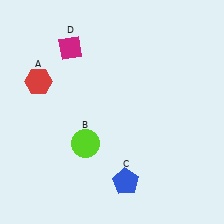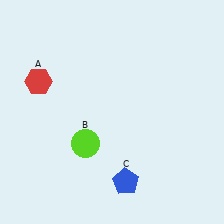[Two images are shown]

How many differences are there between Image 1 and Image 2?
There is 1 difference between the two images.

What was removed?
The magenta diamond (D) was removed in Image 2.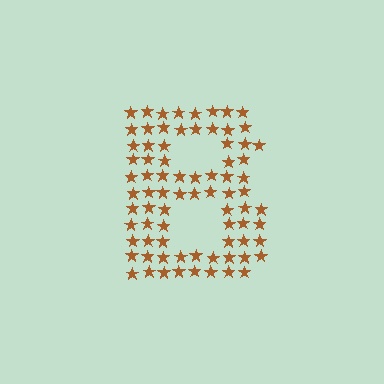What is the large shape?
The large shape is the letter B.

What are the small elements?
The small elements are stars.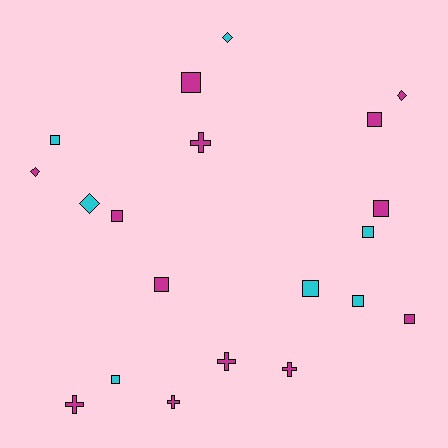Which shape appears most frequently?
Square, with 11 objects.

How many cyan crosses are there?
There are no cyan crosses.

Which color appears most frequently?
Magenta, with 13 objects.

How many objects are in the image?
There are 20 objects.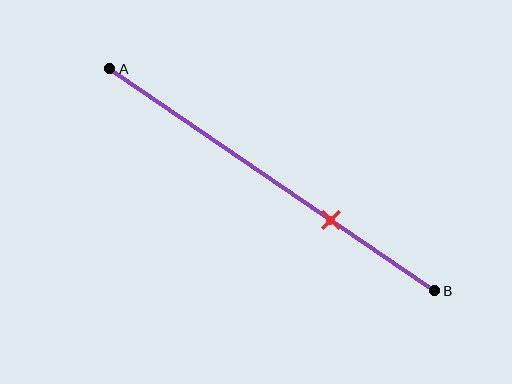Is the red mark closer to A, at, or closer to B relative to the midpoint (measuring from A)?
The red mark is closer to point B than the midpoint of segment AB.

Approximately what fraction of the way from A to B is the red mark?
The red mark is approximately 70% of the way from A to B.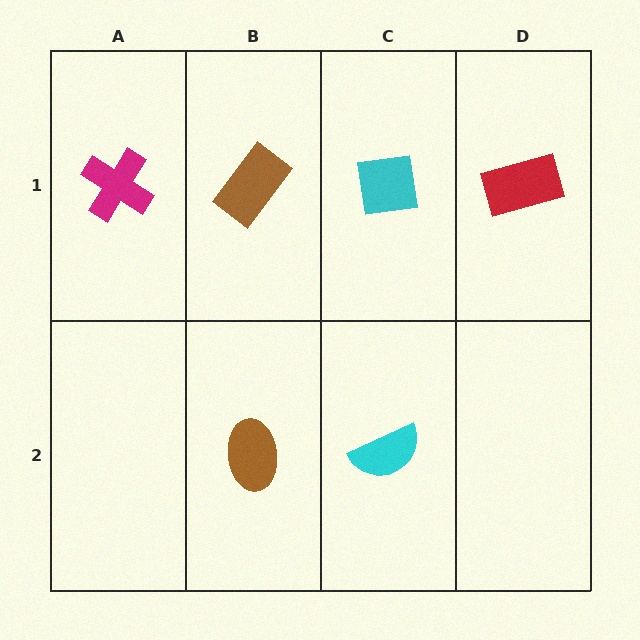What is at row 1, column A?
A magenta cross.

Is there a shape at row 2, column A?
No, that cell is empty.